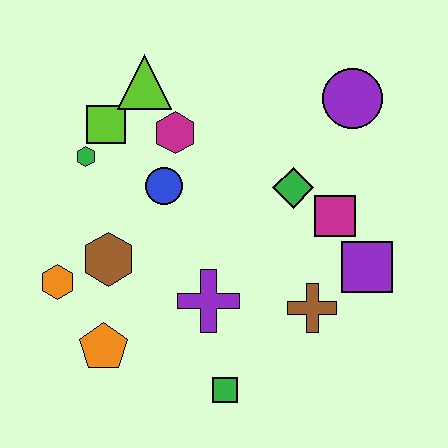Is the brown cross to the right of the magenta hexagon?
Yes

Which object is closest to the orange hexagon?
The brown hexagon is closest to the orange hexagon.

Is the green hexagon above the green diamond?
Yes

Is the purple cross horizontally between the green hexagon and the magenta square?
Yes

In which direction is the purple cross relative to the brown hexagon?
The purple cross is to the right of the brown hexagon.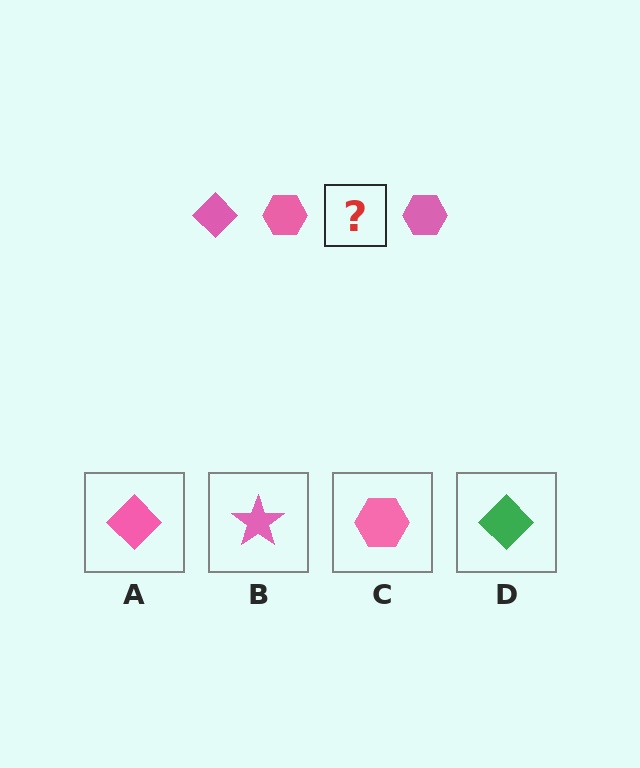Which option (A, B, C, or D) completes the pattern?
A.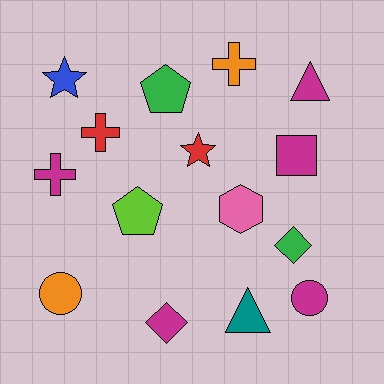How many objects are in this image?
There are 15 objects.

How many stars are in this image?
There are 2 stars.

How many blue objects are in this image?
There is 1 blue object.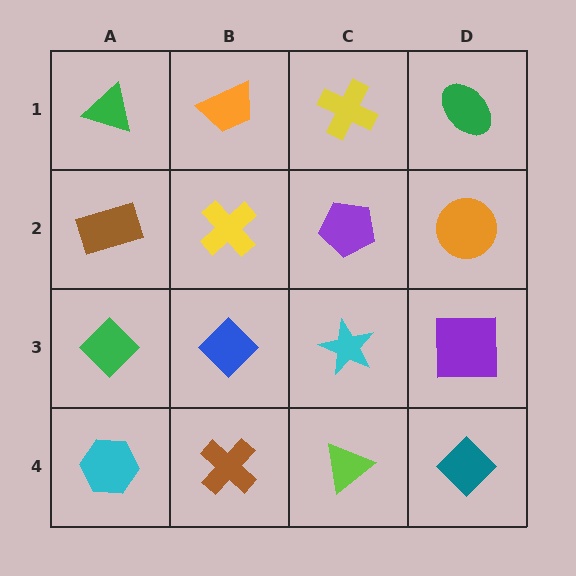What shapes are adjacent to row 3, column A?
A brown rectangle (row 2, column A), a cyan hexagon (row 4, column A), a blue diamond (row 3, column B).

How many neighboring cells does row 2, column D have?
3.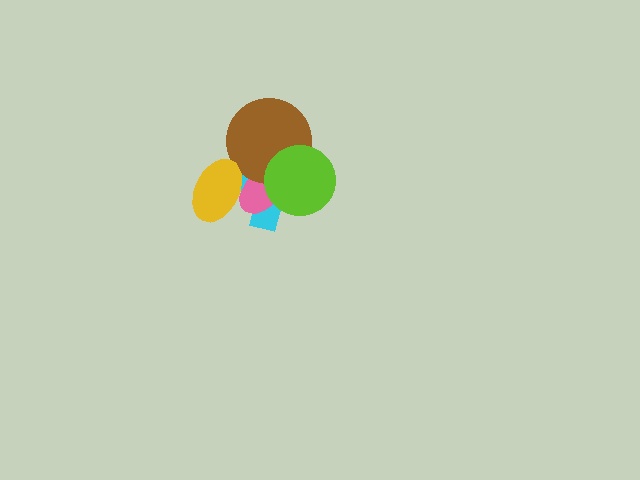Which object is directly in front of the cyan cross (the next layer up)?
The pink ellipse is directly in front of the cyan cross.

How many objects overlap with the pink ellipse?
4 objects overlap with the pink ellipse.